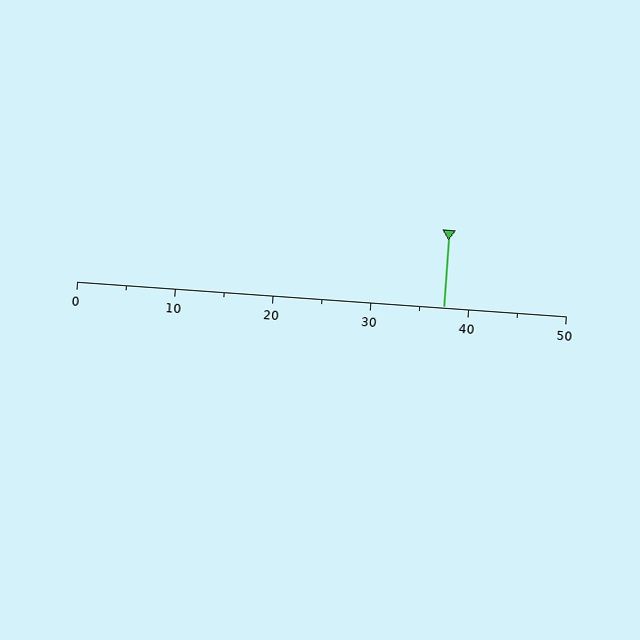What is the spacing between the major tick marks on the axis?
The major ticks are spaced 10 apart.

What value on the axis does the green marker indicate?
The marker indicates approximately 37.5.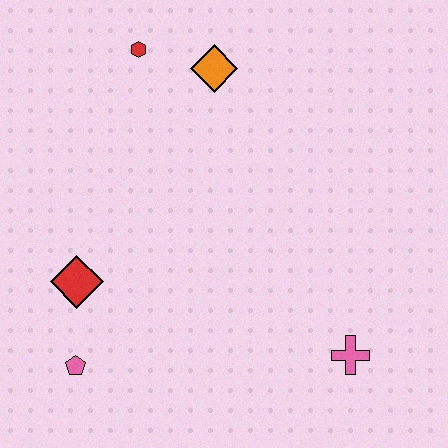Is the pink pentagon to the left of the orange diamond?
Yes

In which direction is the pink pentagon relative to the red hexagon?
The pink pentagon is below the red hexagon.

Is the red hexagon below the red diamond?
No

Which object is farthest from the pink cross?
The red hexagon is farthest from the pink cross.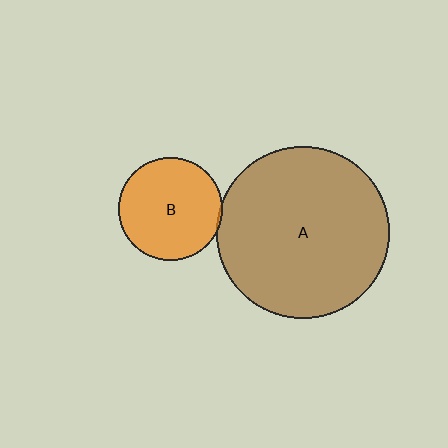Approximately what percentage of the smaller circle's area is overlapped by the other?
Approximately 5%.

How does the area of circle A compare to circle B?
Approximately 2.8 times.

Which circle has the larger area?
Circle A (brown).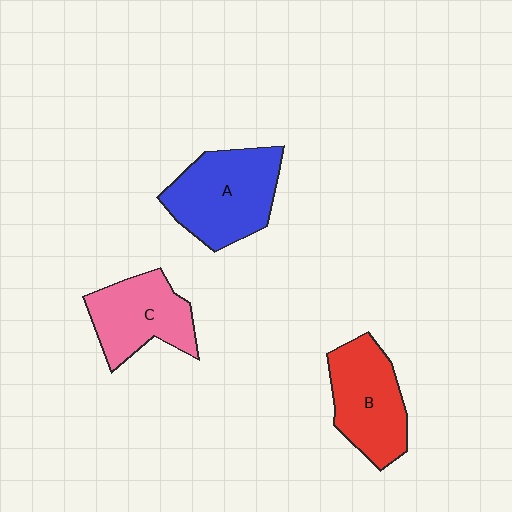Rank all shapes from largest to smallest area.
From largest to smallest: A (blue), B (red), C (pink).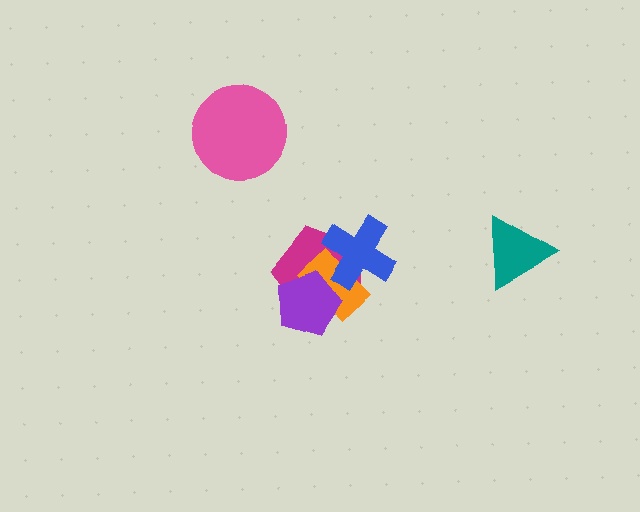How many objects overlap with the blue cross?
2 objects overlap with the blue cross.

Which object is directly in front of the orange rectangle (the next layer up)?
The blue cross is directly in front of the orange rectangle.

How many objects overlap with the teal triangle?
0 objects overlap with the teal triangle.